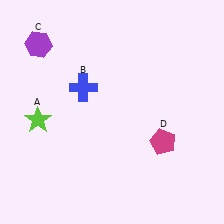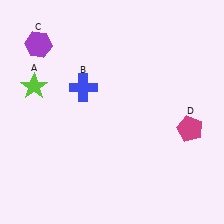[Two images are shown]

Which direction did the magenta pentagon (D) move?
The magenta pentagon (D) moved right.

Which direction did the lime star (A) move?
The lime star (A) moved up.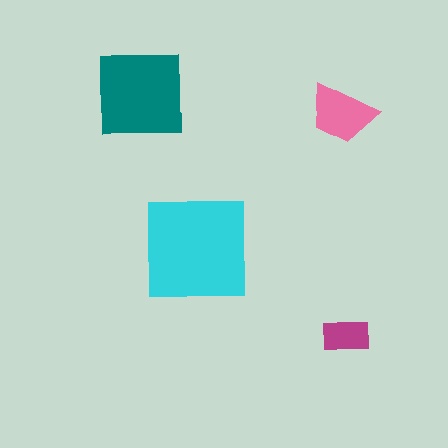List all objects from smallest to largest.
The magenta rectangle, the pink trapezoid, the teal square, the cyan square.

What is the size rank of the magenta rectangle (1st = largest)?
4th.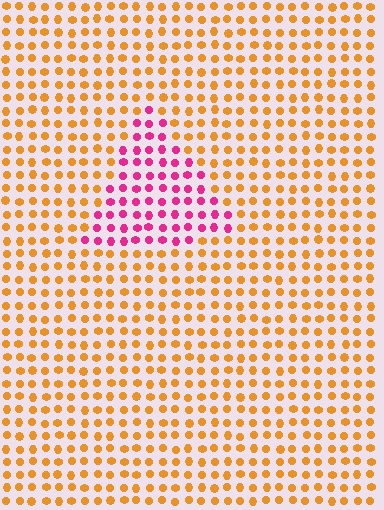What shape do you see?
I see a triangle.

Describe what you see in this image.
The image is filled with small orange elements in a uniform arrangement. A triangle-shaped region is visible where the elements are tinted to a slightly different hue, forming a subtle color boundary.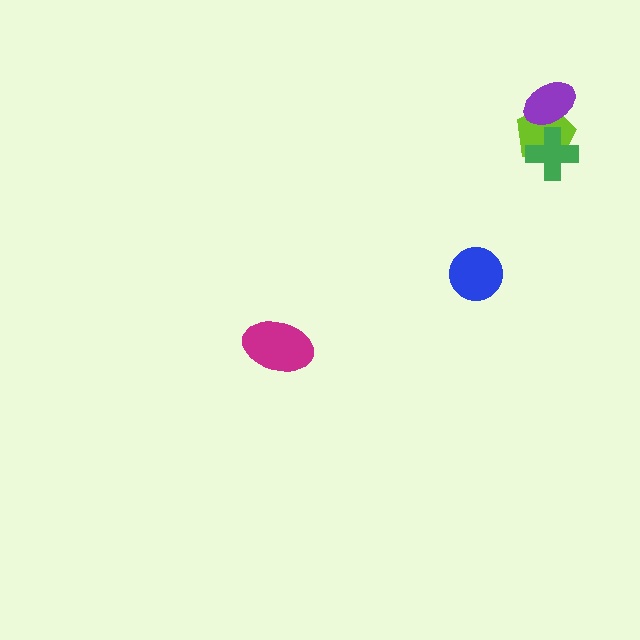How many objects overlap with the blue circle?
0 objects overlap with the blue circle.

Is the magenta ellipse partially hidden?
No, no other shape covers it.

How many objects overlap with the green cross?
1 object overlaps with the green cross.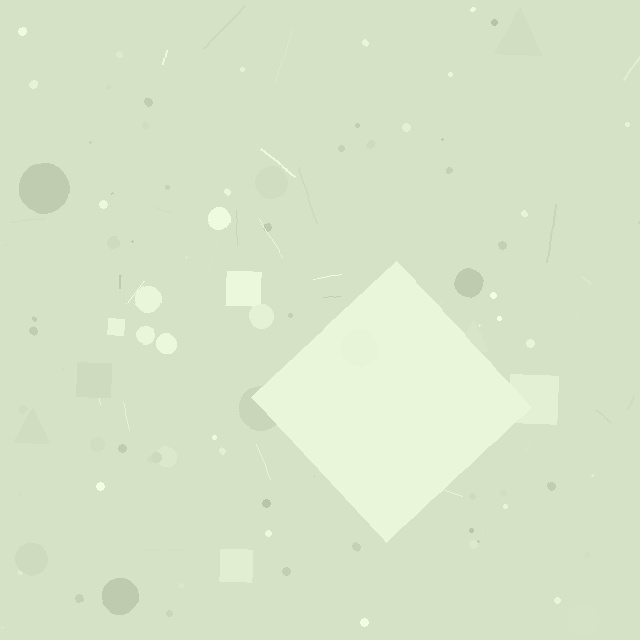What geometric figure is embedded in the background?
A diamond is embedded in the background.